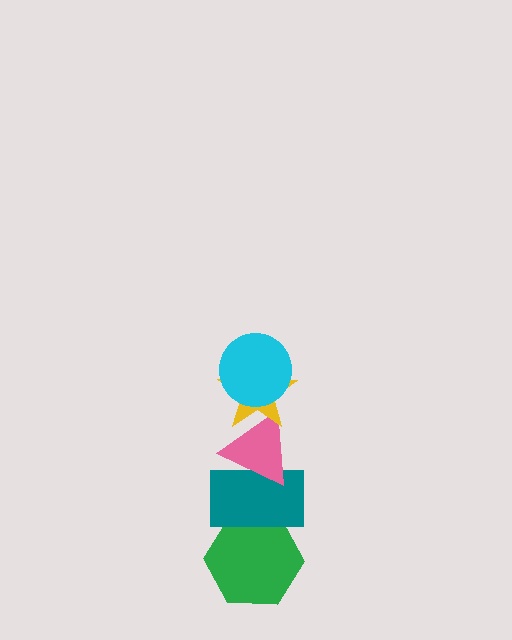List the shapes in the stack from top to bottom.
From top to bottom: the cyan circle, the yellow star, the pink triangle, the teal rectangle, the green hexagon.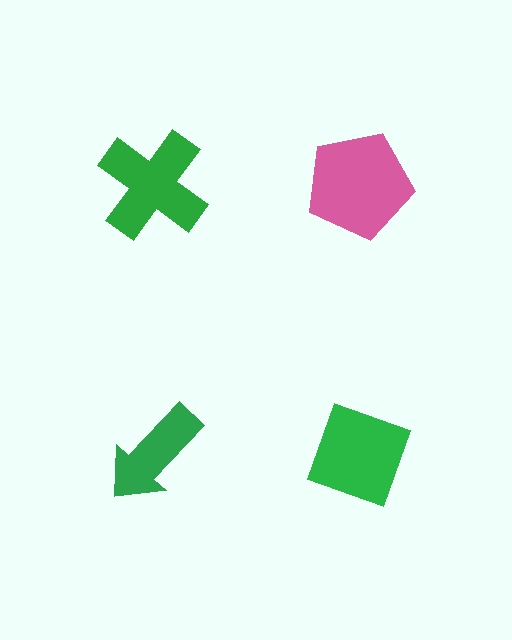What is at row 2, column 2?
A green diamond.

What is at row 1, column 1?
A green cross.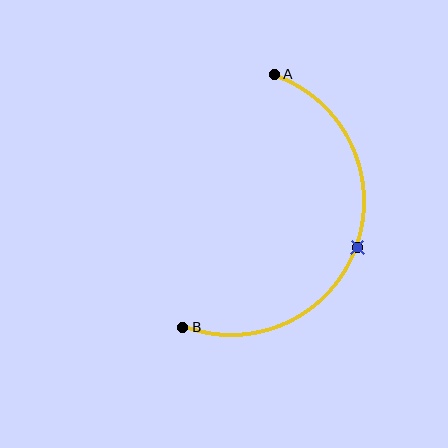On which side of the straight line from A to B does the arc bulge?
The arc bulges to the right of the straight line connecting A and B.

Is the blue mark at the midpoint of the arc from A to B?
Yes. The blue mark lies on the arc at equal arc-length from both A and B — it is the arc midpoint.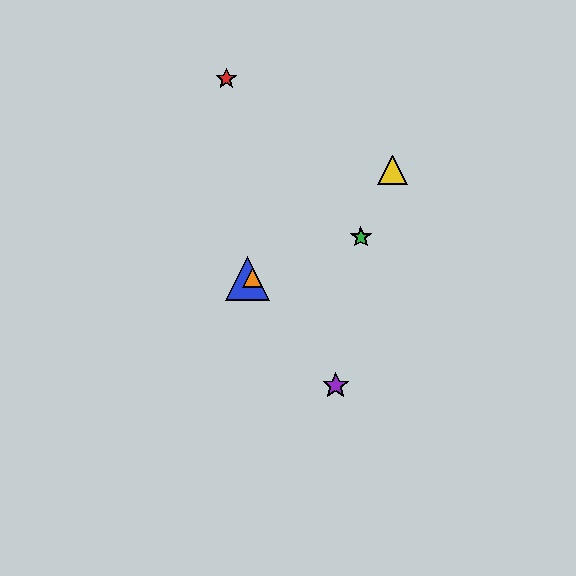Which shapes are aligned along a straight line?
The blue triangle, the green star, the orange triangle are aligned along a straight line.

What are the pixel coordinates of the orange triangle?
The orange triangle is at (252, 277).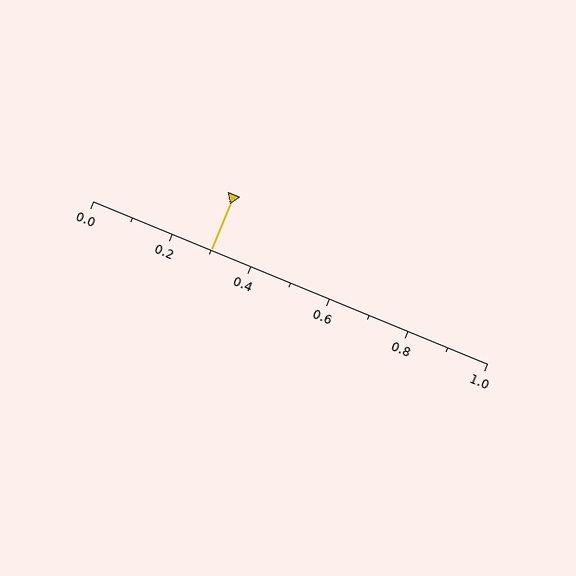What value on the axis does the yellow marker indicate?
The marker indicates approximately 0.3.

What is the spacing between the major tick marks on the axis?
The major ticks are spaced 0.2 apart.